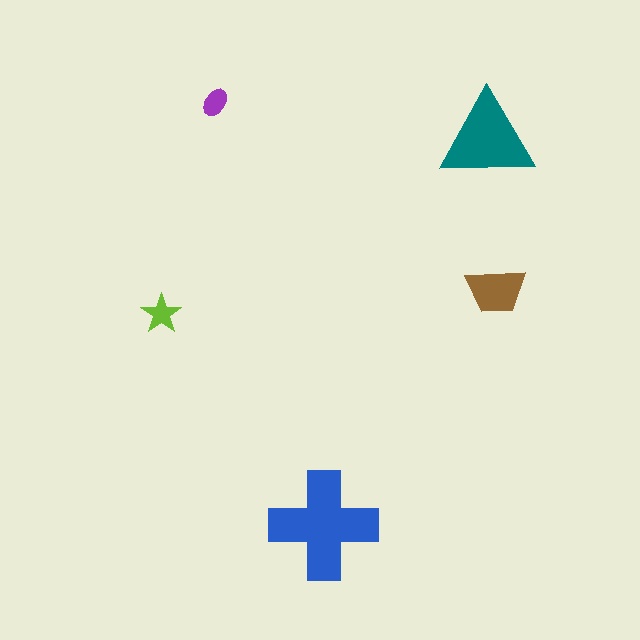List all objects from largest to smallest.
The blue cross, the teal triangle, the brown trapezoid, the lime star, the purple ellipse.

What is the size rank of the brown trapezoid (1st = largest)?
3rd.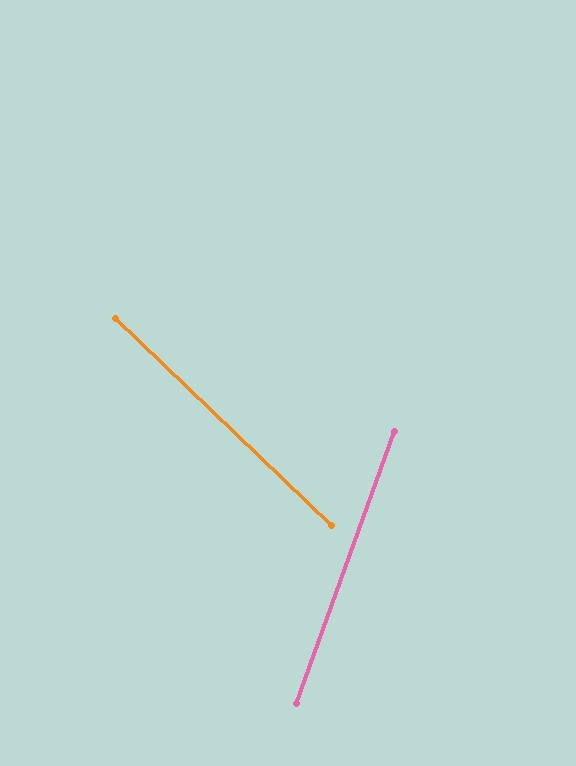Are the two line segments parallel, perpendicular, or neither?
Neither parallel nor perpendicular — they differ by about 66°.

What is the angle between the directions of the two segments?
Approximately 66 degrees.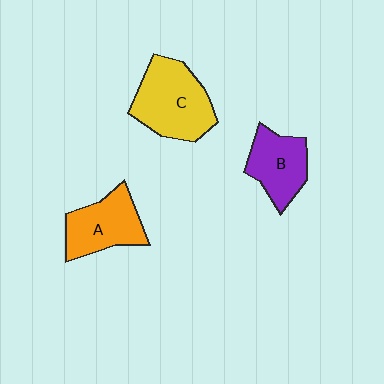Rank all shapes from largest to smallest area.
From largest to smallest: C (yellow), A (orange), B (purple).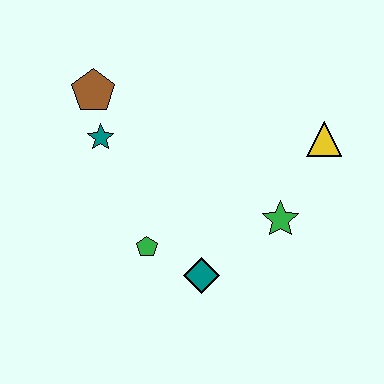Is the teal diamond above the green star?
No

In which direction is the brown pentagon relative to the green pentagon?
The brown pentagon is above the green pentagon.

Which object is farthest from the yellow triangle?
The brown pentagon is farthest from the yellow triangle.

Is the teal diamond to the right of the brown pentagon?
Yes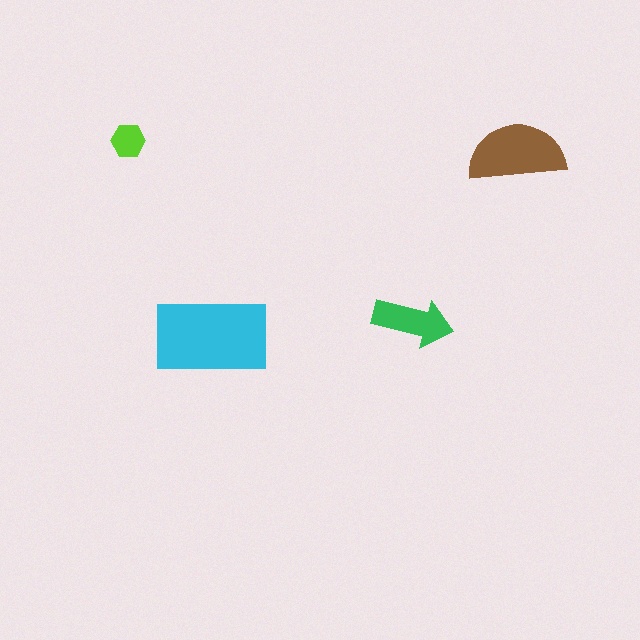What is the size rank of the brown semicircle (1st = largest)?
2nd.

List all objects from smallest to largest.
The lime hexagon, the green arrow, the brown semicircle, the cyan rectangle.